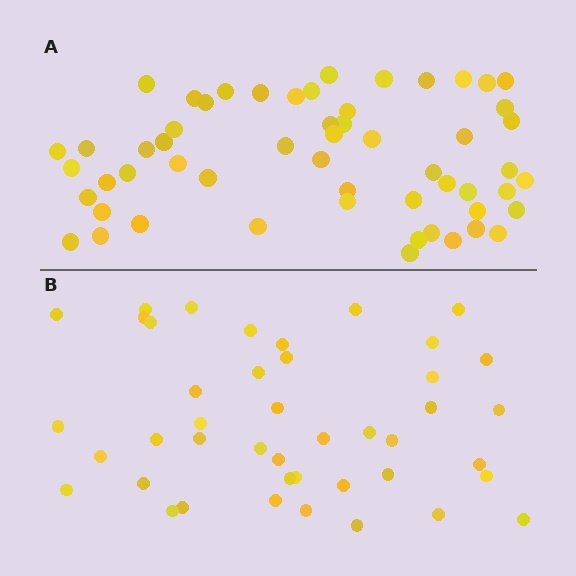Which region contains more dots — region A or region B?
Region A (the top region) has more dots.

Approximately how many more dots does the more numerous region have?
Region A has approximately 15 more dots than region B.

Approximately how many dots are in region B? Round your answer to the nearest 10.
About 40 dots. (The exact count is 43, which rounds to 40.)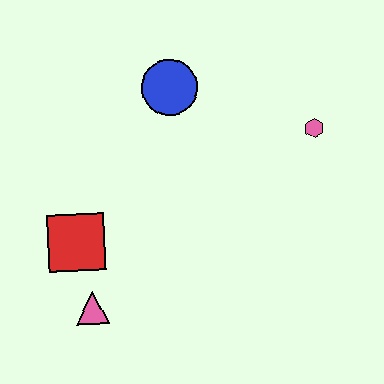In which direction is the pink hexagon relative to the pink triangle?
The pink hexagon is to the right of the pink triangle.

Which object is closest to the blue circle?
The pink hexagon is closest to the blue circle.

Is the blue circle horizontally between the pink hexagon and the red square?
Yes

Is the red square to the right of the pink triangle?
No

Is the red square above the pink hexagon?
No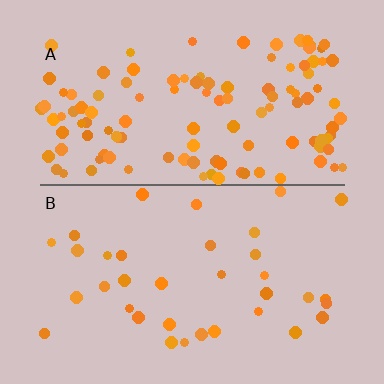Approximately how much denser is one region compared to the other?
Approximately 3.3× — region A over region B.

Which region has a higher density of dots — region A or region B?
A (the top).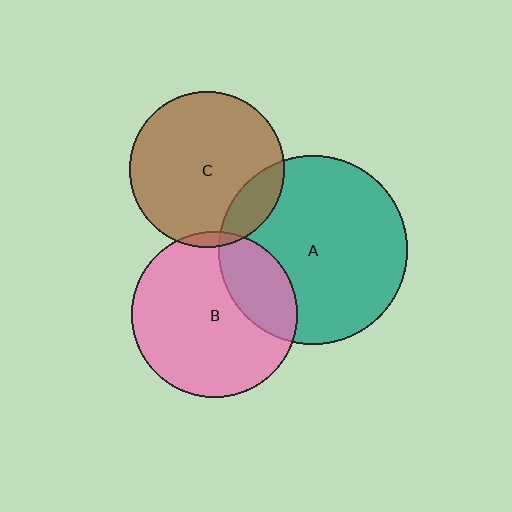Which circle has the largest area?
Circle A (teal).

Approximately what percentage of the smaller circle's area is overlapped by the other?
Approximately 15%.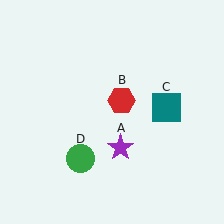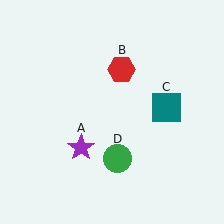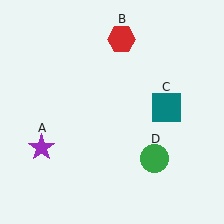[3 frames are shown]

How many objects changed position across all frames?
3 objects changed position: purple star (object A), red hexagon (object B), green circle (object D).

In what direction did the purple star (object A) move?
The purple star (object A) moved left.